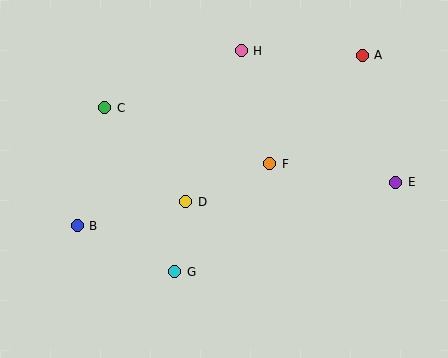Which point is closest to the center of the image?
Point D at (186, 202) is closest to the center.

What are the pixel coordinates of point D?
Point D is at (186, 202).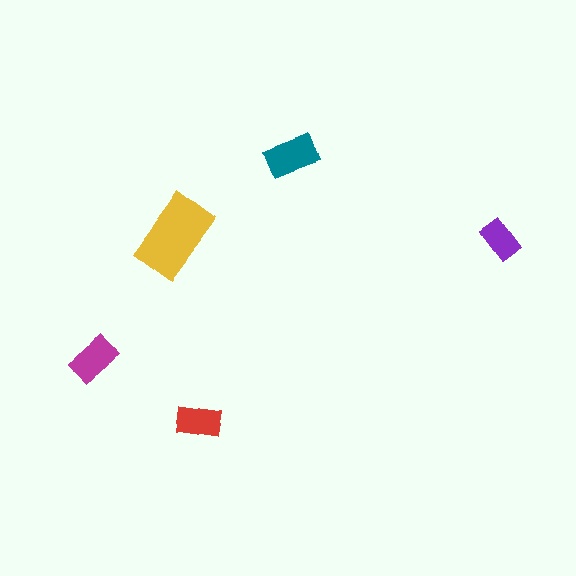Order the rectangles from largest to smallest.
the yellow one, the teal one, the magenta one, the red one, the purple one.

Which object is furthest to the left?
The magenta rectangle is leftmost.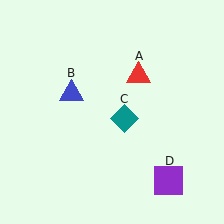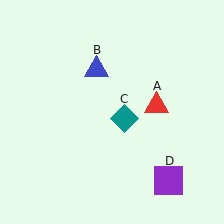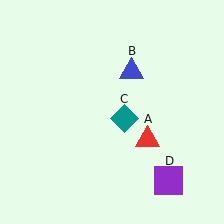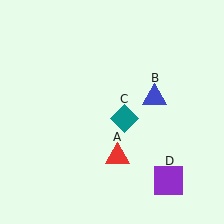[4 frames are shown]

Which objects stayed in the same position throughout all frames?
Teal diamond (object C) and purple square (object D) remained stationary.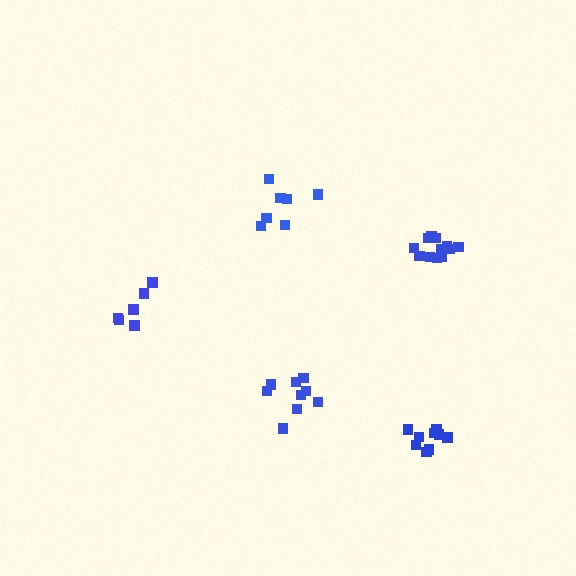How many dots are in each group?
Group 1: 6 dots, Group 2: 9 dots, Group 3: 7 dots, Group 4: 9 dots, Group 5: 12 dots (43 total).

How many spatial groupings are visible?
There are 5 spatial groupings.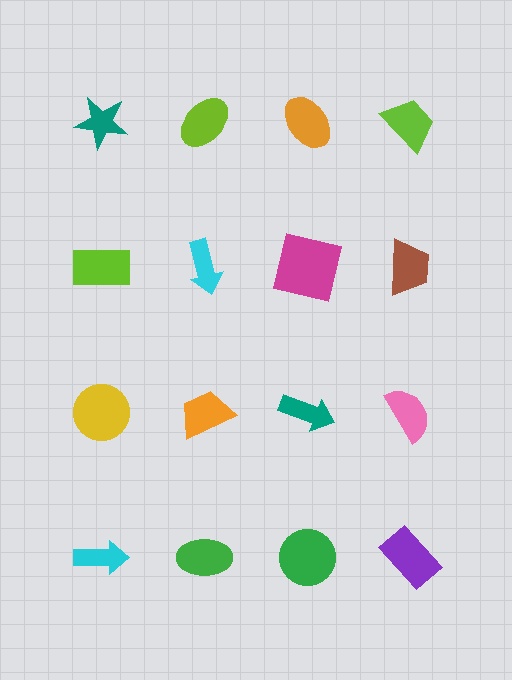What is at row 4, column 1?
A cyan arrow.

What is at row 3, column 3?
A teal arrow.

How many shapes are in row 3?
4 shapes.